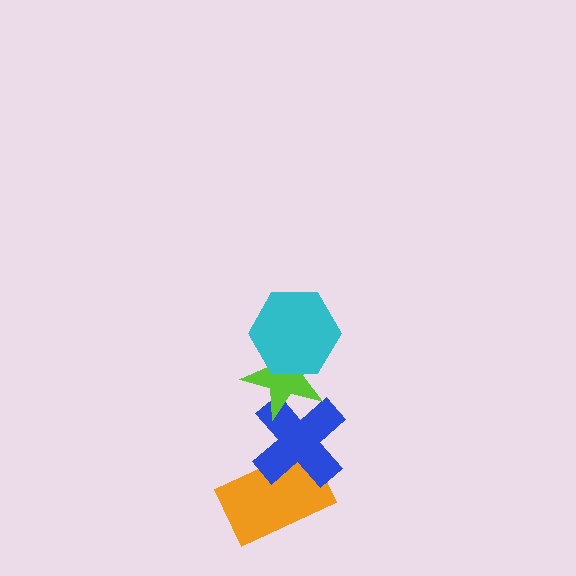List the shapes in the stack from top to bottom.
From top to bottom: the cyan hexagon, the lime star, the blue cross, the orange rectangle.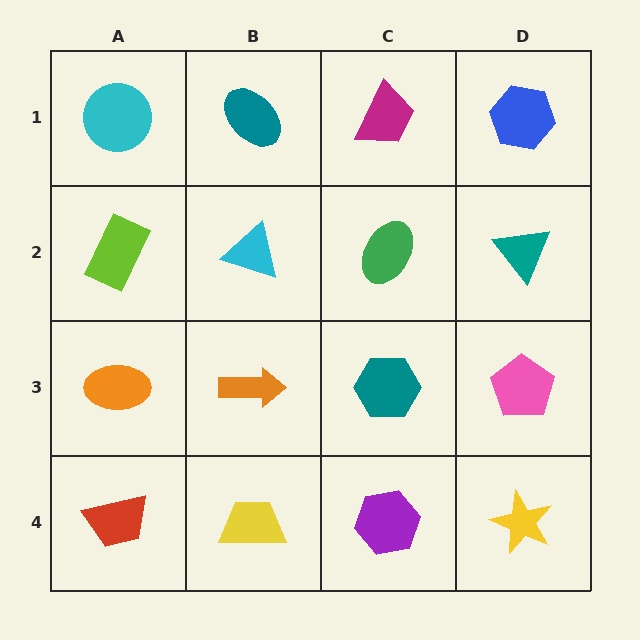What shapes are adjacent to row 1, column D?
A teal triangle (row 2, column D), a magenta trapezoid (row 1, column C).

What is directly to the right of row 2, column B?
A green ellipse.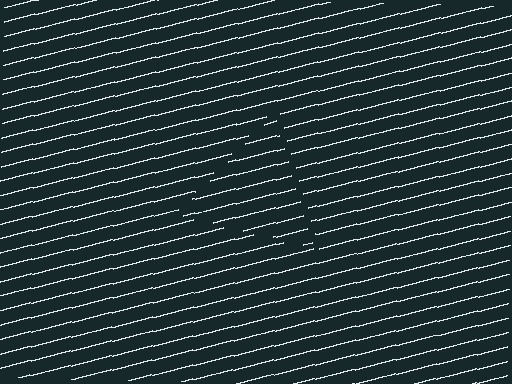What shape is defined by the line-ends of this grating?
An illusory triangle. The interior of the shape contains the same grating, shifted by half a period — the contour is defined by the phase discontinuity where line-ends from the inner and outer gratings abut.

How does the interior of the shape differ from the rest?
The interior of the shape contains the same grating, shifted by half a period — the contour is defined by the phase discontinuity where line-ends from the inner and outer gratings abut.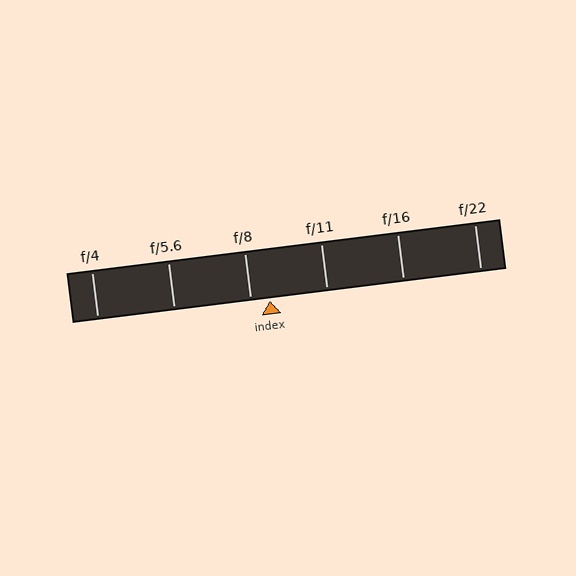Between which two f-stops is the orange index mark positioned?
The index mark is between f/8 and f/11.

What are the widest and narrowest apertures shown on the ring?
The widest aperture shown is f/4 and the narrowest is f/22.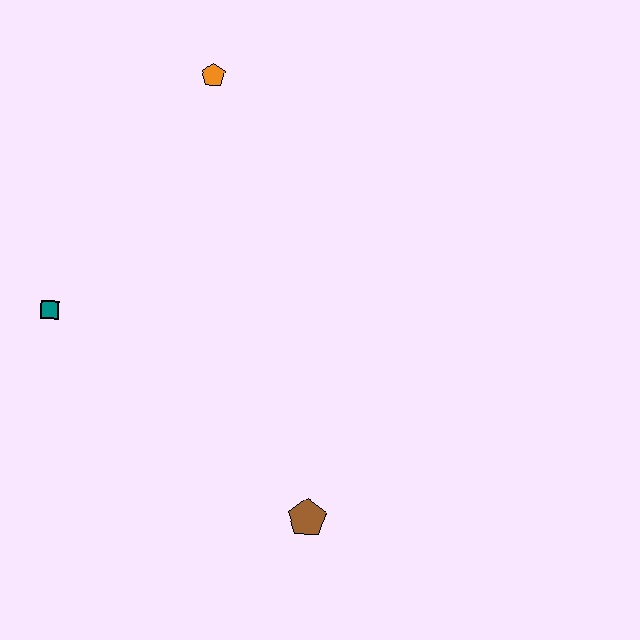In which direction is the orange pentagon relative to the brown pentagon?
The orange pentagon is above the brown pentagon.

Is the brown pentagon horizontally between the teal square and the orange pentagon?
No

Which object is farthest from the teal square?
The brown pentagon is farthest from the teal square.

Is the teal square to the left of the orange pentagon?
Yes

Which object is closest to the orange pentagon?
The teal square is closest to the orange pentagon.